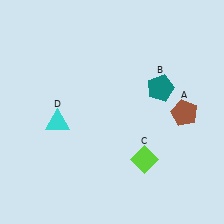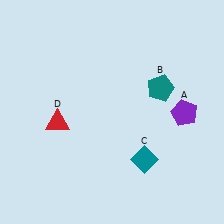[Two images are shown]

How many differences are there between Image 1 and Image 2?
There are 3 differences between the two images.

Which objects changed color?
A changed from brown to purple. C changed from lime to teal. D changed from cyan to red.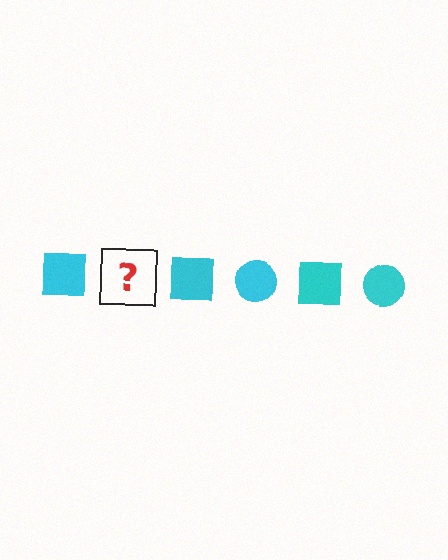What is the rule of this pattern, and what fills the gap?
The rule is that the pattern cycles through square, circle shapes in cyan. The gap should be filled with a cyan circle.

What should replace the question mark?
The question mark should be replaced with a cyan circle.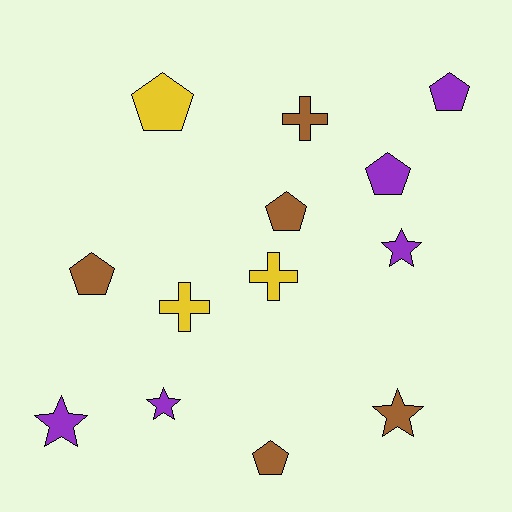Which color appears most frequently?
Purple, with 5 objects.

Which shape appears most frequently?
Pentagon, with 6 objects.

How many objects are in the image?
There are 13 objects.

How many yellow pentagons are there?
There is 1 yellow pentagon.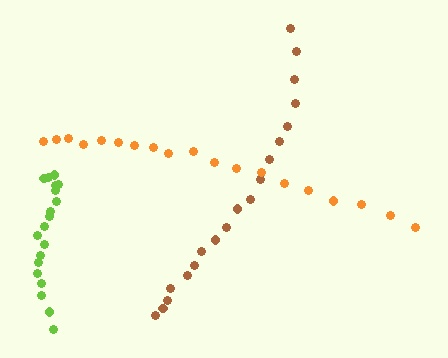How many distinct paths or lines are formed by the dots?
There are 3 distinct paths.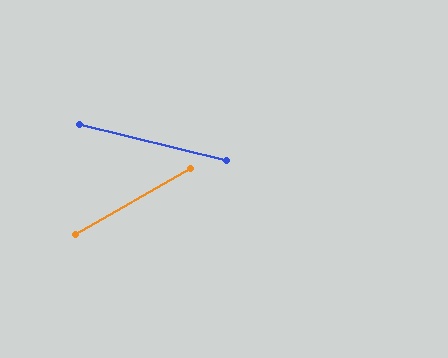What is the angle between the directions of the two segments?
Approximately 43 degrees.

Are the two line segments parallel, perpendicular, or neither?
Neither parallel nor perpendicular — they differ by about 43°.